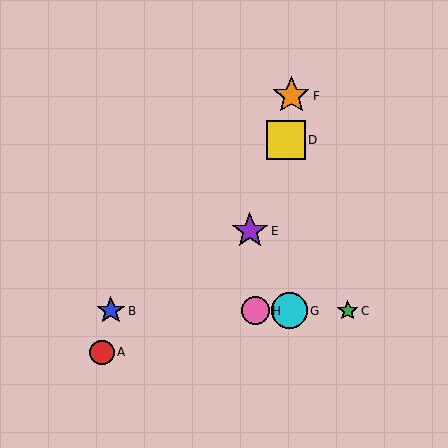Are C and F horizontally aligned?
No, C is at y≈311 and F is at y≈96.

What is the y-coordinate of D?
Object D is at y≈140.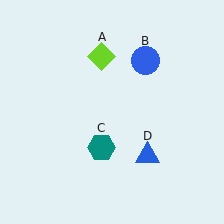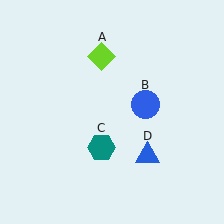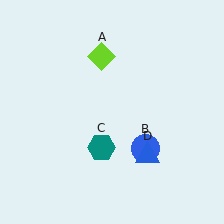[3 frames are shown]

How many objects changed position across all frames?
1 object changed position: blue circle (object B).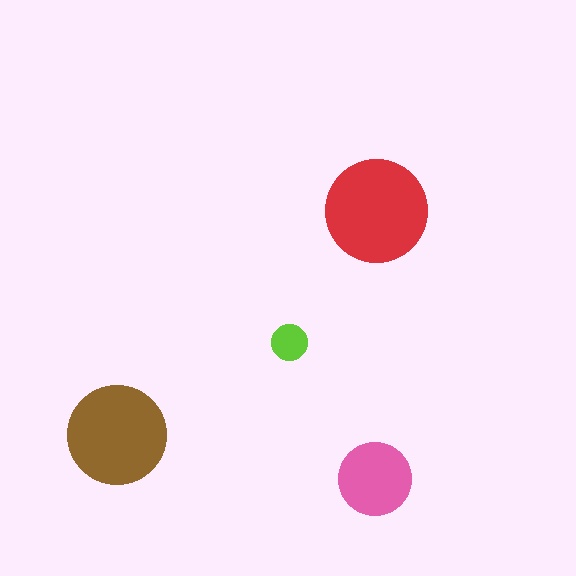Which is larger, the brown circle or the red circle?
The red one.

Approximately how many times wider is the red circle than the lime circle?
About 3 times wider.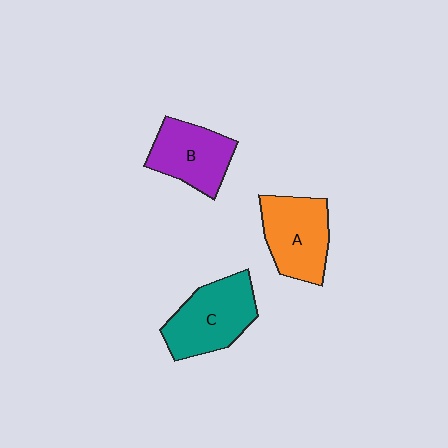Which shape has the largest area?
Shape C (teal).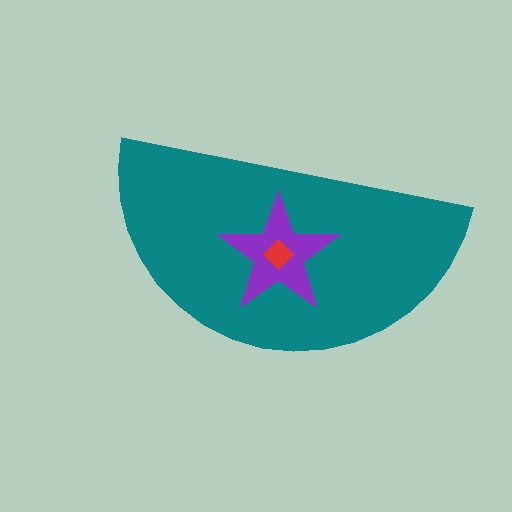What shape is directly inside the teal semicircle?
The purple star.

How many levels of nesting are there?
3.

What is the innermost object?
The red diamond.